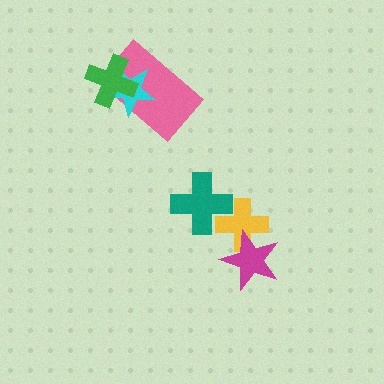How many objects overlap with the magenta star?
1 object overlaps with the magenta star.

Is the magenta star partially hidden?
No, no other shape covers it.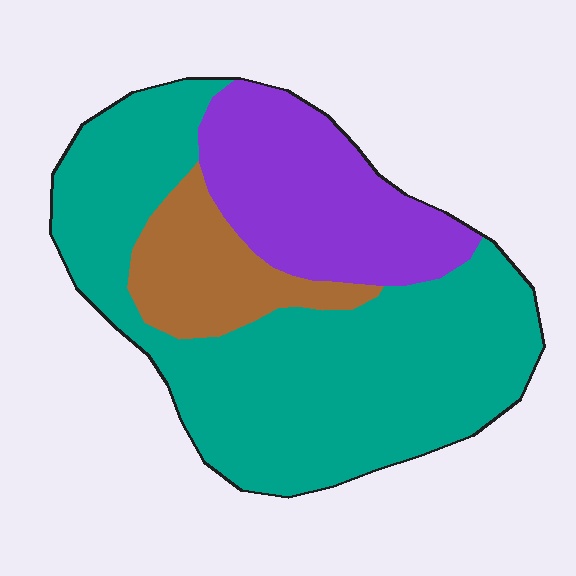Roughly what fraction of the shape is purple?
Purple takes up between a quarter and a half of the shape.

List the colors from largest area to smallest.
From largest to smallest: teal, purple, brown.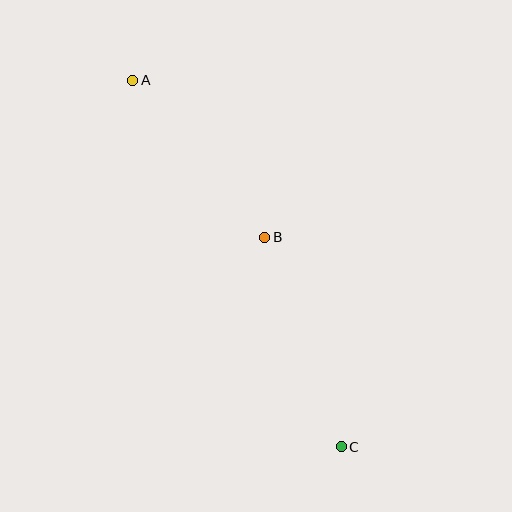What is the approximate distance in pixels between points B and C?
The distance between B and C is approximately 223 pixels.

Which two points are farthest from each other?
Points A and C are farthest from each other.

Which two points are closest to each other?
Points A and B are closest to each other.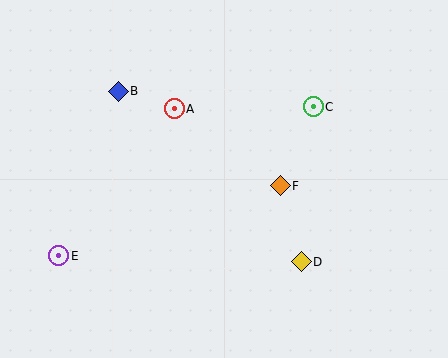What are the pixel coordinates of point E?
Point E is at (59, 256).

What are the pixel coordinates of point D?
Point D is at (301, 262).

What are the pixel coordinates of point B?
Point B is at (118, 91).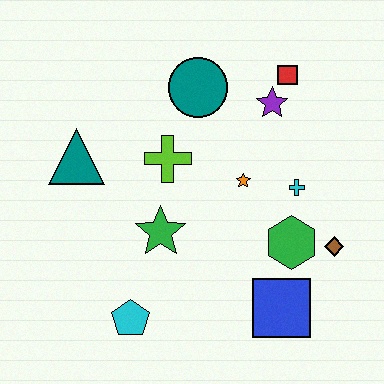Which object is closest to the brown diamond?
The green hexagon is closest to the brown diamond.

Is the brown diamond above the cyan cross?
No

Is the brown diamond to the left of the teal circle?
No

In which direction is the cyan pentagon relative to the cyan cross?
The cyan pentagon is to the left of the cyan cross.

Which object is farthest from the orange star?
The cyan pentagon is farthest from the orange star.